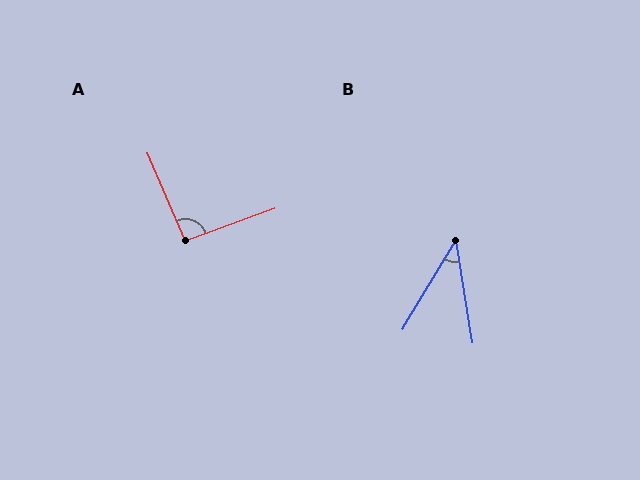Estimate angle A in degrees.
Approximately 93 degrees.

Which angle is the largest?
A, at approximately 93 degrees.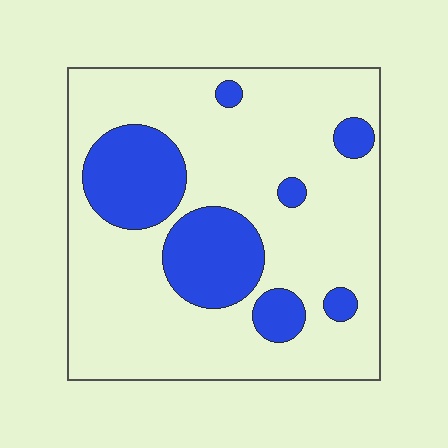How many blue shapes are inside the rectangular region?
7.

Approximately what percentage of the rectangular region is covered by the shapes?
Approximately 25%.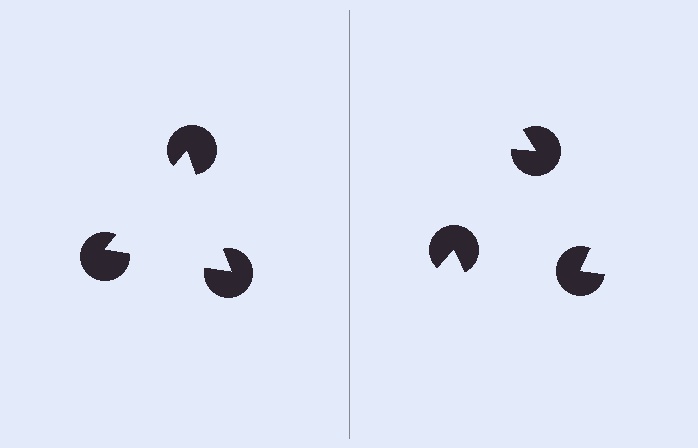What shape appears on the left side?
An illusory triangle.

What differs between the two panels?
The pac-man discs are positioned identically on both sides; only the wedge orientations differ. On the left they align to a triangle; on the right they are misaligned.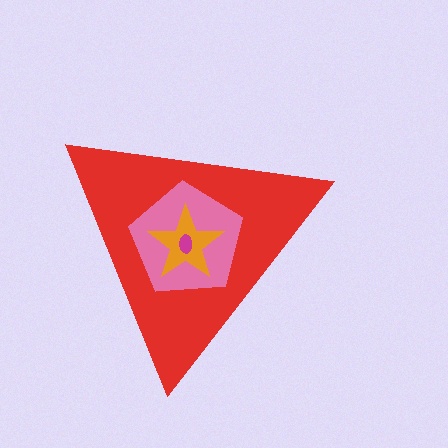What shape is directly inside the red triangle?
The pink pentagon.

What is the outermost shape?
The red triangle.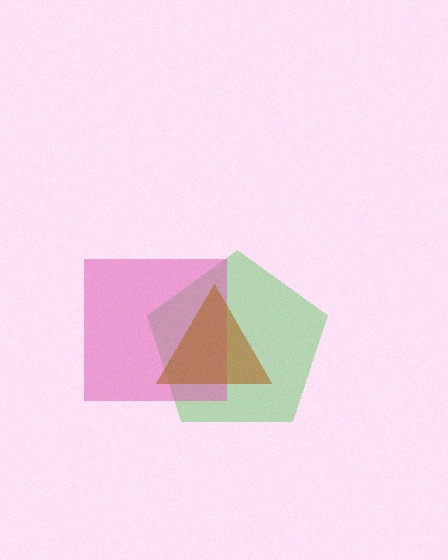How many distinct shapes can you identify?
There are 3 distinct shapes: a green pentagon, a pink square, a brown triangle.